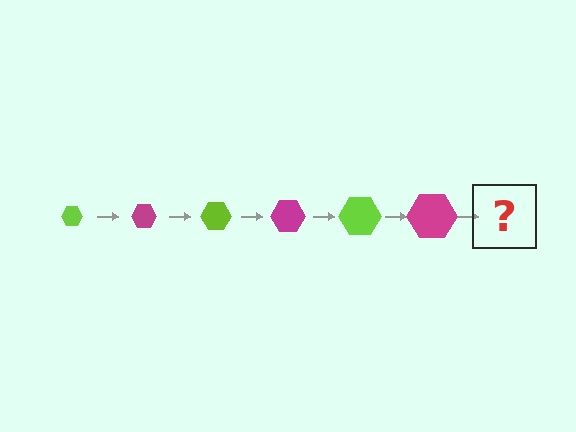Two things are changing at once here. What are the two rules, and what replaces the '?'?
The two rules are that the hexagon grows larger each step and the color cycles through lime and magenta. The '?' should be a lime hexagon, larger than the previous one.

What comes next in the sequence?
The next element should be a lime hexagon, larger than the previous one.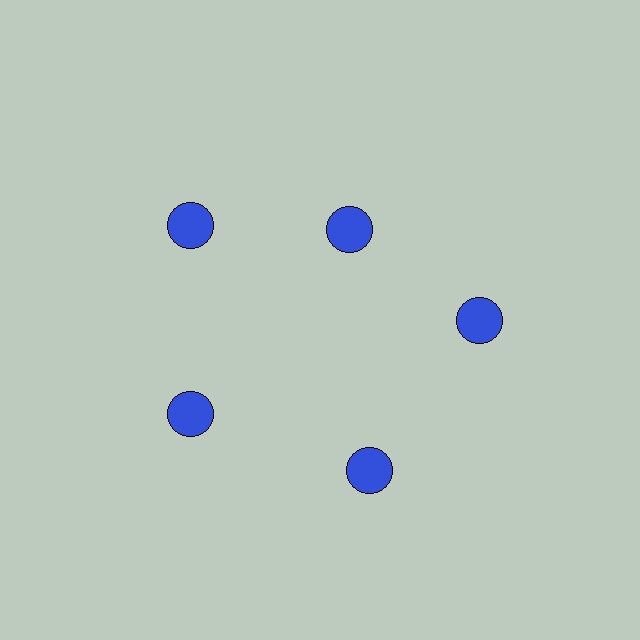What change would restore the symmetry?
The symmetry would be restored by moving it outward, back onto the ring so that all 5 circles sit at equal angles and equal distance from the center.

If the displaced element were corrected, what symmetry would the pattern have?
It would have 5-fold rotational symmetry — the pattern would map onto itself every 72 degrees.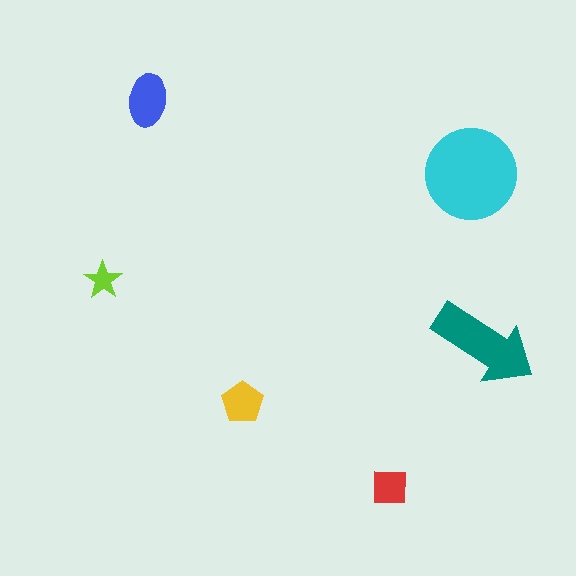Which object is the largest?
The cyan circle.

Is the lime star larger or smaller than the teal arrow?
Smaller.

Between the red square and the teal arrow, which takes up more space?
The teal arrow.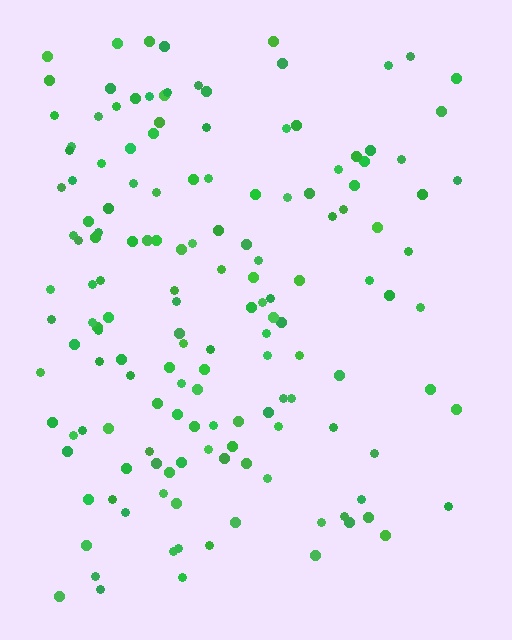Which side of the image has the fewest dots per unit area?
The right.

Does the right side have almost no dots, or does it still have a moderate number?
Still a moderate number, just noticeably fewer than the left.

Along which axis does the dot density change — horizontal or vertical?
Horizontal.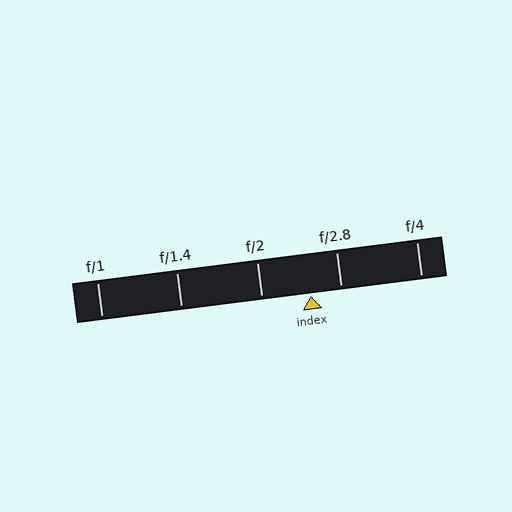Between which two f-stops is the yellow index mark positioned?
The index mark is between f/2 and f/2.8.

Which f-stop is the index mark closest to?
The index mark is closest to f/2.8.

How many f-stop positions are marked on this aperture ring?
There are 5 f-stop positions marked.